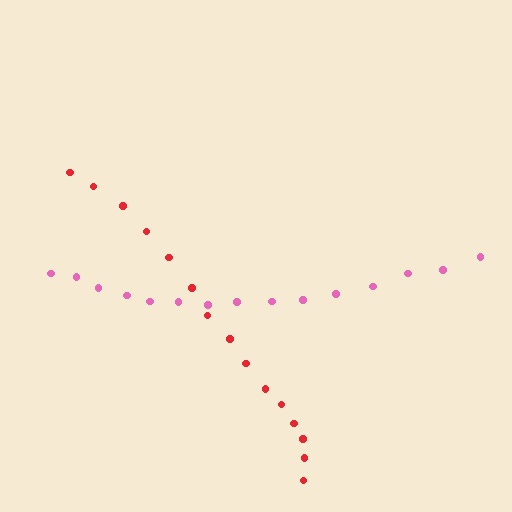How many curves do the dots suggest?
There are 2 distinct paths.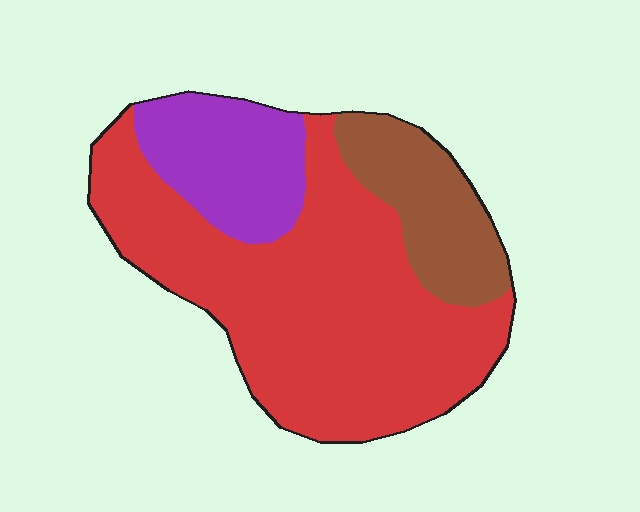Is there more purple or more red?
Red.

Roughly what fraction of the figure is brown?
Brown takes up about one sixth (1/6) of the figure.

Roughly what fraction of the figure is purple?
Purple covers 19% of the figure.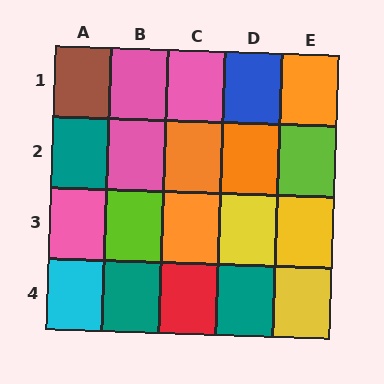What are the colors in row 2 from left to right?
Teal, pink, orange, orange, lime.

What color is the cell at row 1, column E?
Orange.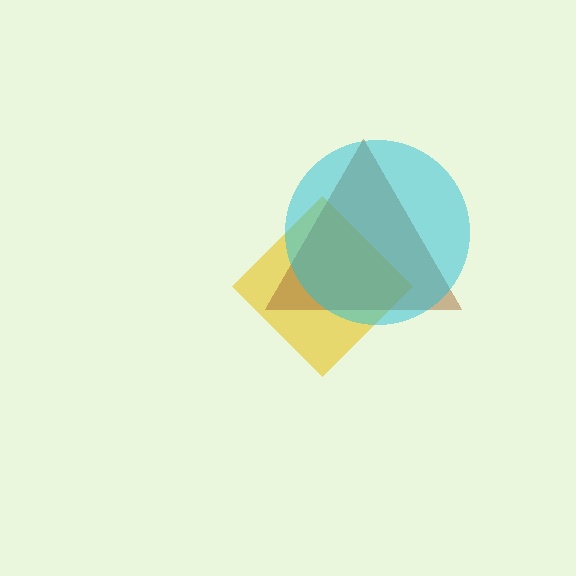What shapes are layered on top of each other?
The layered shapes are: a yellow diamond, a brown triangle, a cyan circle.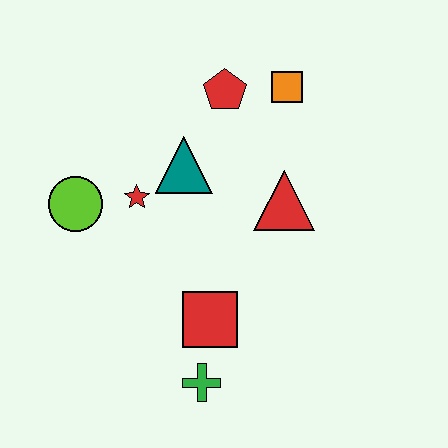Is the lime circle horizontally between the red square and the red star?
No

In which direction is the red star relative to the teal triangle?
The red star is to the left of the teal triangle.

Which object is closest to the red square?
The green cross is closest to the red square.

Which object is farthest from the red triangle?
The lime circle is farthest from the red triangle.